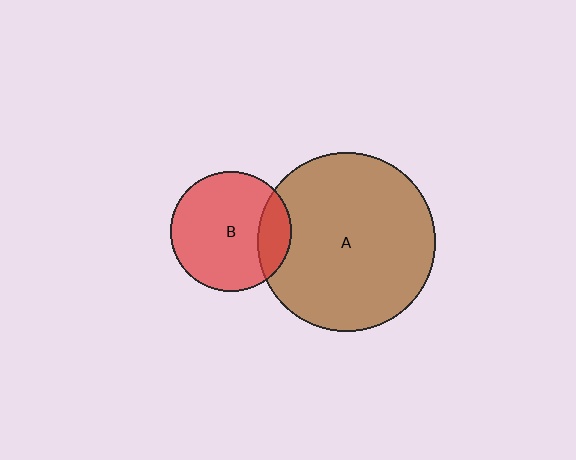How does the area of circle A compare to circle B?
Approximately 2.2 times.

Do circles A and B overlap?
Yes.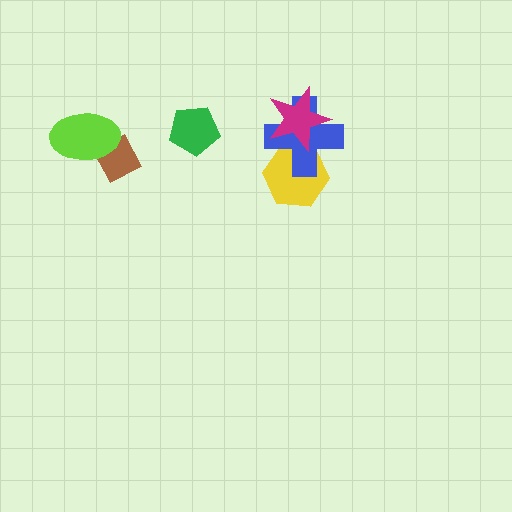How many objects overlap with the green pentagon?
0 objects overlap with the green pentagon.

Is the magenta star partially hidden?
No, no other shape covers it.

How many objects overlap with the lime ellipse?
1 object overlaps with the lime ellipse.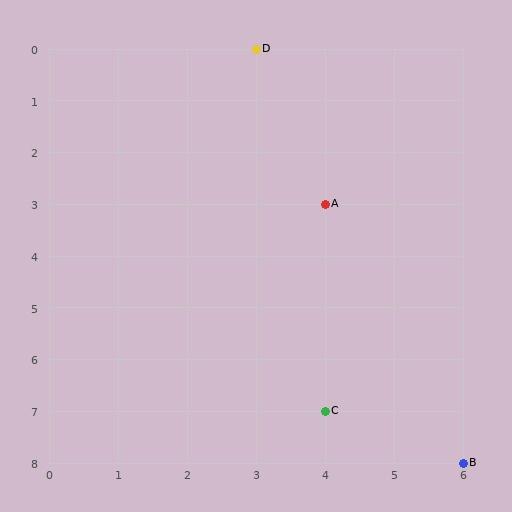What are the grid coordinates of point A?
Point A is at grid coordinates (4, 3).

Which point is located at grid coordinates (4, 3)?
Point A is at (4, 3).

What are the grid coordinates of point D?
Point D is at grid coordinates (3, 0).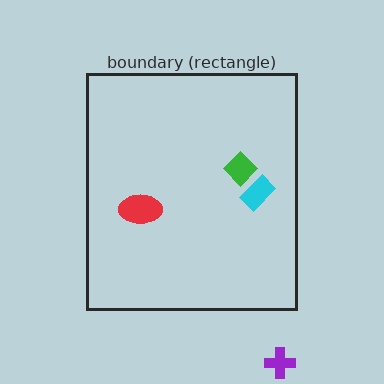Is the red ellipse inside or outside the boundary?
Inside.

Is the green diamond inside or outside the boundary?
Inside.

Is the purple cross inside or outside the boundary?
Outside.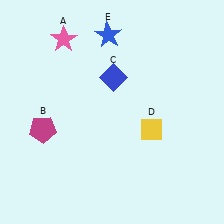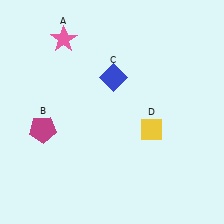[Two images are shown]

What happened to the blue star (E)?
The blue star (E) was removed in Image 2. It was in the top-left area of Image 1.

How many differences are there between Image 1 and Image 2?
There is 1 difference between the two images.